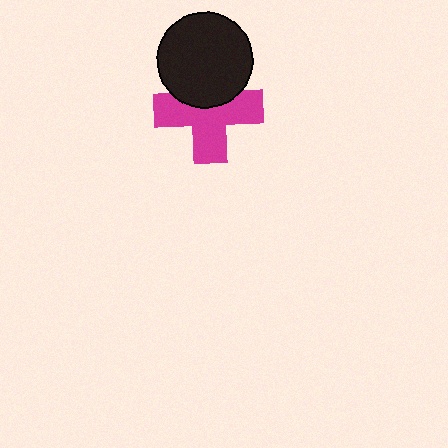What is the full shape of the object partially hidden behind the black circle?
The partially hidden object is a magenta cross.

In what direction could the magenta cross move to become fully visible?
The magenta cross could move down. That would shift it out from behind the black circle entirely.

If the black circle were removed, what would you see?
You would see the complete magenta cross.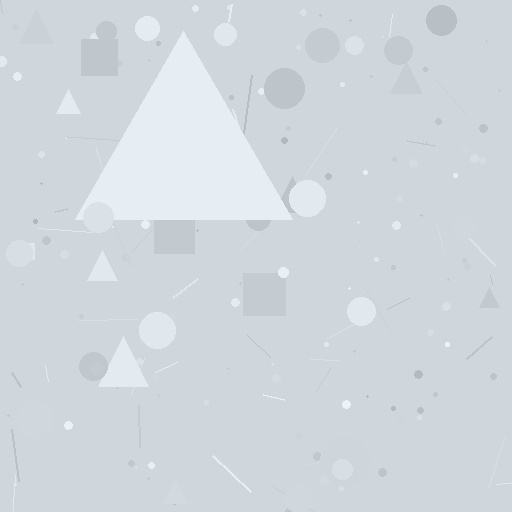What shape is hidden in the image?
A triangle is hidden in the image.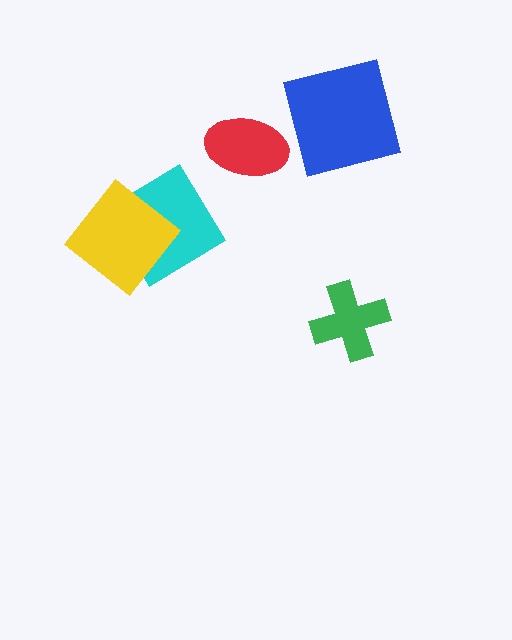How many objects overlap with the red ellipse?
0 objects overlap with the red ellipse.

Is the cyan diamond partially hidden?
Yes, it is partially covered by another shape.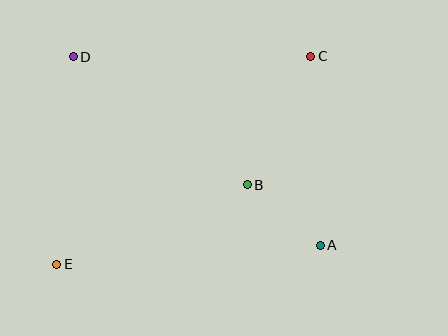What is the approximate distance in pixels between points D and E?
The distance between D and E is approximately 208 pixels.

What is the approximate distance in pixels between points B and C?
The distance between B and C is approximately 143 pixels.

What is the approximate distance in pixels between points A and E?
The distance between A and E is approximately 264 pixels.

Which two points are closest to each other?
Points A and B are closest to each other.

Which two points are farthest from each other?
Points C and E are farthest from each other.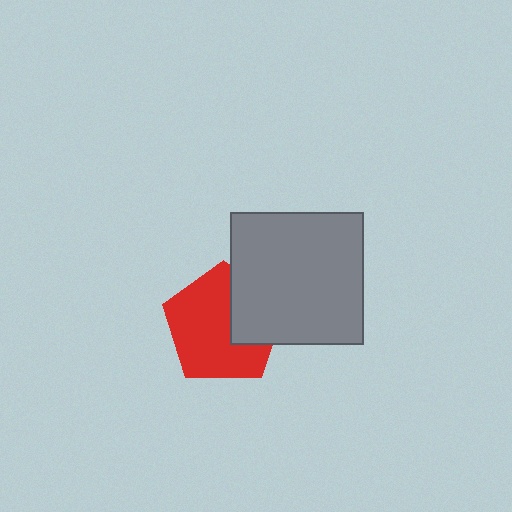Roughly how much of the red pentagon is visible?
Most of it is visible (roughly 69%).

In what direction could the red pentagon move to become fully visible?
The red pentagon could move left. That would shift it out from behind the gray square entirely.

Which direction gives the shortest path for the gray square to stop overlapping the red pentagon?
Moving right gives the shortest separation.